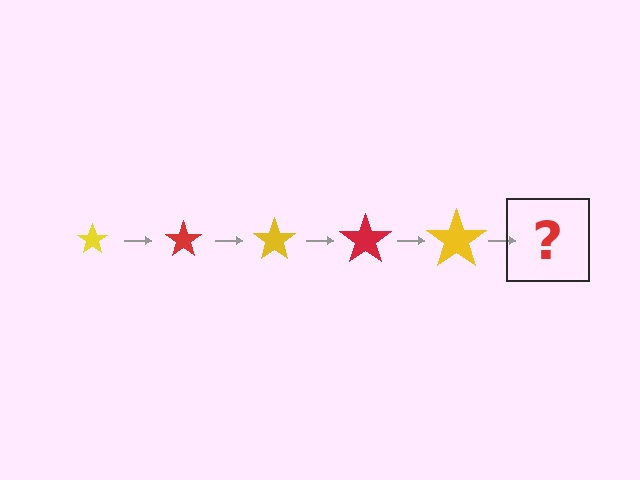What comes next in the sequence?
The next element should be a red star, larger than the previous one.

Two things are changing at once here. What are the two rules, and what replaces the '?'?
The two rules are that the star grows larger each step and the color cycles through yellow and red. The '?' should be a red star, larger than the previous one.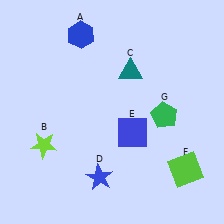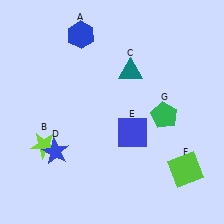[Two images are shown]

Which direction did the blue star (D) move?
The blue star (D) moved left.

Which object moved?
The blue star (D) moved left.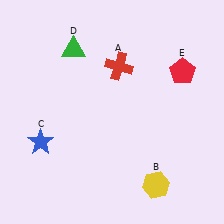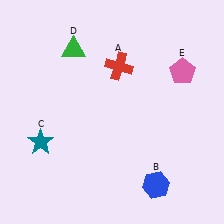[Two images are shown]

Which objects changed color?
B changed from yellow to blue. C changed from blue to teal. E changed from red to pink.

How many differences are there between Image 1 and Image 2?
There are 3 differences between the two images.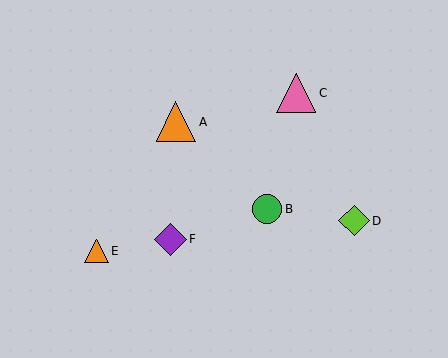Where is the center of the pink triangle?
The center of the pink triangle is at (296, 93).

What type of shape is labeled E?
Shape E is an orange triangle.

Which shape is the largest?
The orange triangle (labeled A) is the largest.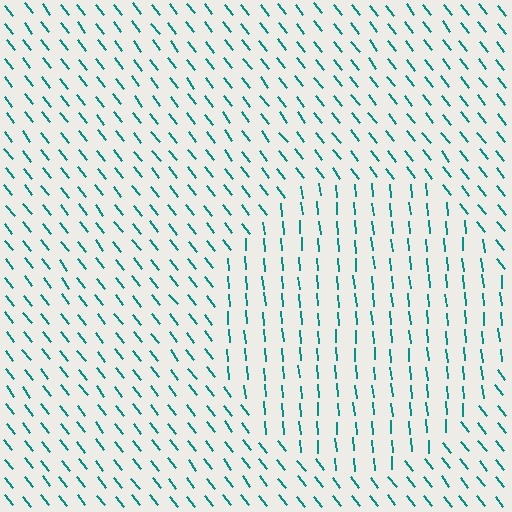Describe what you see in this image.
The image is filled with small teal line segments. A circle region in the image has lines oriented differently from the surrounding lines, creating a visible texture boundary.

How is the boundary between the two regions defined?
The boundary is defined purely by a change in line orientation (approximately 33 degrees difference). All lines are the same color and thickness.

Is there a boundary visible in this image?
Yes, there is a texture boundary formed by a change in line orientation.